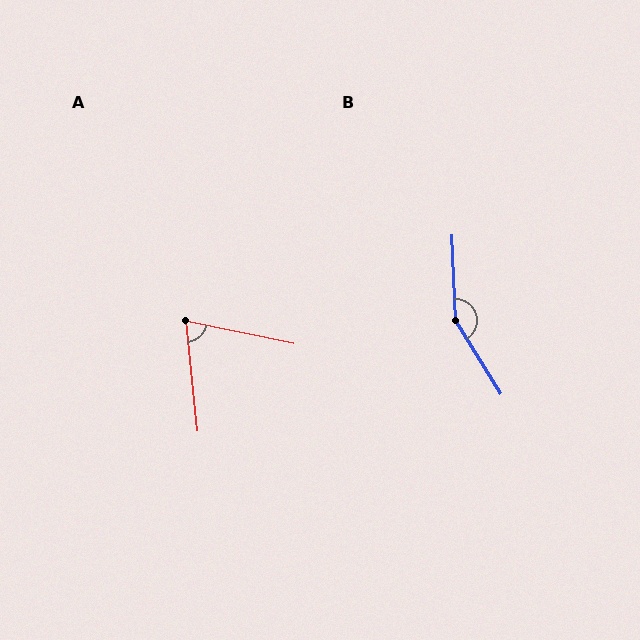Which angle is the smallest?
A, at approximately 72 degrees.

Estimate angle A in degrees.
Approximately 72 degrees.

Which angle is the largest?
B, at approximately 151 degrees.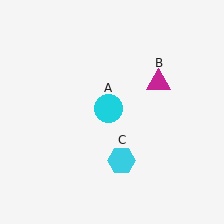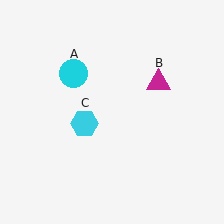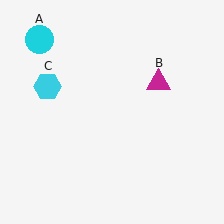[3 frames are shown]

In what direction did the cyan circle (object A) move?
The cyan circle (object A) moved up and to the left.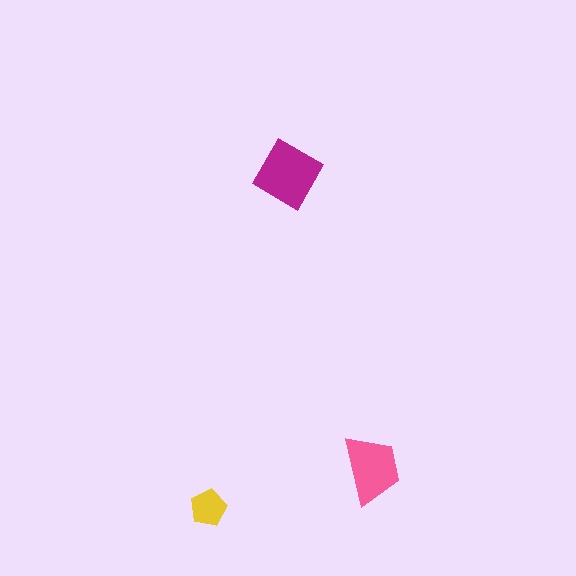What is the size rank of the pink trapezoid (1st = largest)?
2nd.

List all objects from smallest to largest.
The yellow pentagon, the pink trapezoid, the magenta diamond.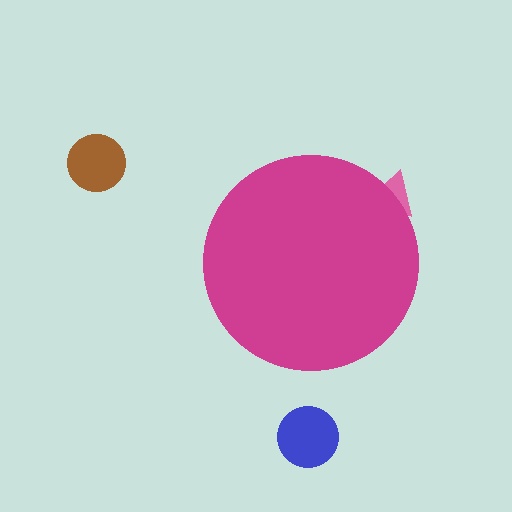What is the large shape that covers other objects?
A magenta circle.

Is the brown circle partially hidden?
No, the brown circle is fully visible.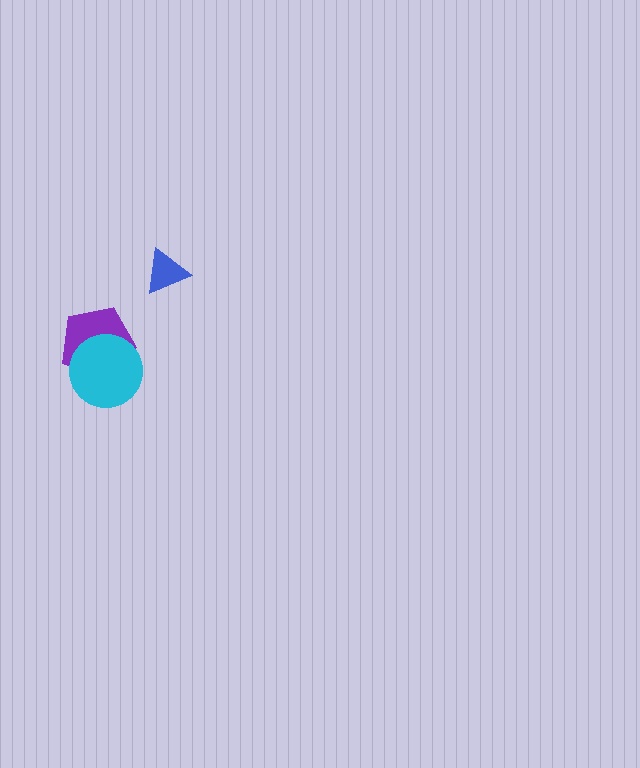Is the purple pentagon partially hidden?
Yes, it is partially covered by another shape.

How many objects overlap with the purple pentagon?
1 object overlaps with the purple pentagon.